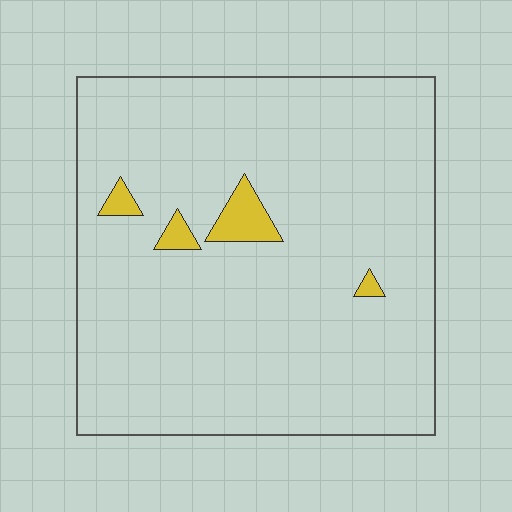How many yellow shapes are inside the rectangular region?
4.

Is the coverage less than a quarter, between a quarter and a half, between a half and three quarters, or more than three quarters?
Less than a quarter.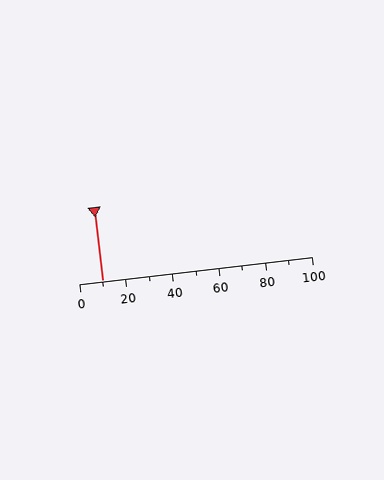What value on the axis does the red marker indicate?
The marker indicates approximately 10.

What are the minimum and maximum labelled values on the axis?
The axis runs from 0 to 100.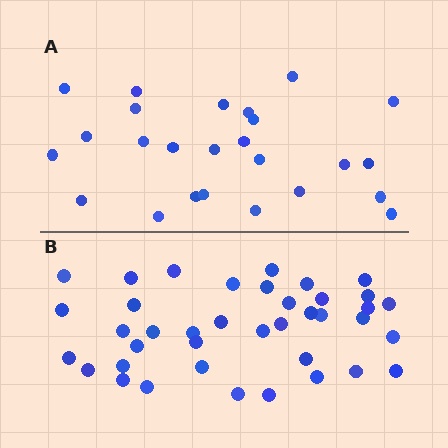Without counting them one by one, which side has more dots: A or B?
Region B (the bottom region) has more dots.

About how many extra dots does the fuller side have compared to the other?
Region B has approximately 15 more dots than region A.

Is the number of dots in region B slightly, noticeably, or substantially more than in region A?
Region B has substantially more. The ratio is roughly 1.6 to 1.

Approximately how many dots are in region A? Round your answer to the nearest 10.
About 20 dots. (The exact count is 25, which rounds to 20.)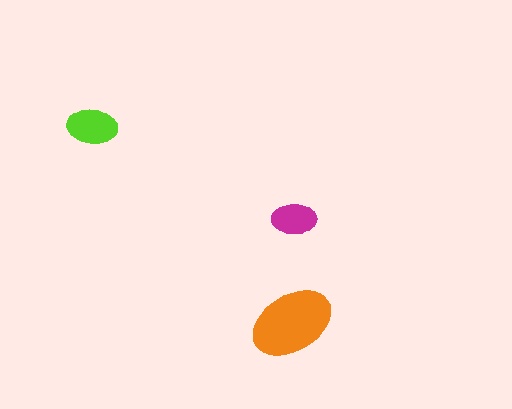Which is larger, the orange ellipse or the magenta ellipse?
The orange one.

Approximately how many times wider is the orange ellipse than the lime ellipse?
About 1.5 times wider.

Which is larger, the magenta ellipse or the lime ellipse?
The lime one.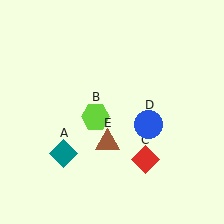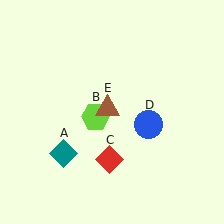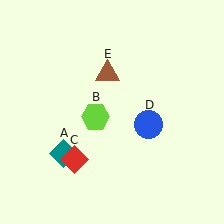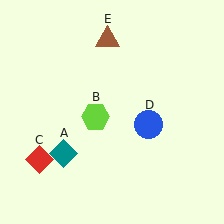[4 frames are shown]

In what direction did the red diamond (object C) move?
The red diamond (object C) moved left.